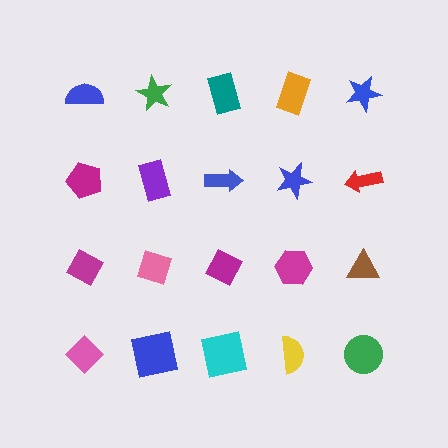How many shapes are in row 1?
5 shapes.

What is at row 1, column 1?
A blue semicircle.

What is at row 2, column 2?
A purple rectangle.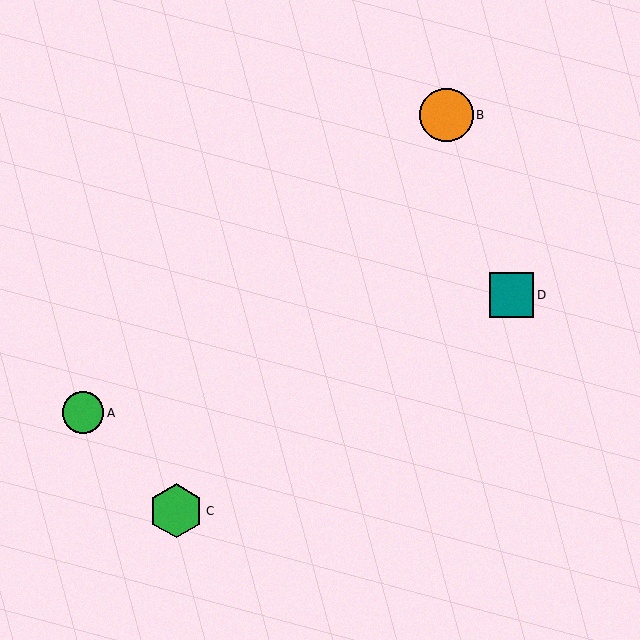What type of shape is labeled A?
Shape A is a green circle.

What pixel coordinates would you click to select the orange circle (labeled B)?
Click at (447, 115) to select the orange circle B.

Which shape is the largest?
The green hexagon (labeled C) is the largest.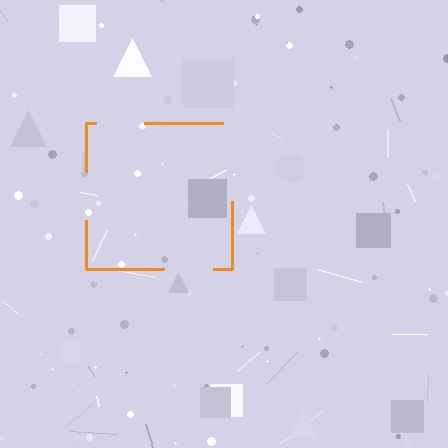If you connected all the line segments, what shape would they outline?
They would outline a square.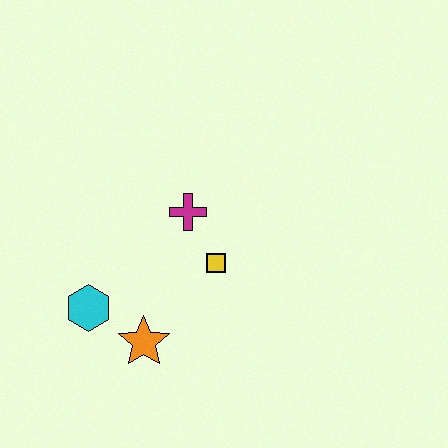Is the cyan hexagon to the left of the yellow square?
Yes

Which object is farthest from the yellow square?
The cyan hexagon is farthest from the yellow square.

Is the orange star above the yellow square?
No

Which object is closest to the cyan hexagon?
The orange star is closest to the cyan hexagon.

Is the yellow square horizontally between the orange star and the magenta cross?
No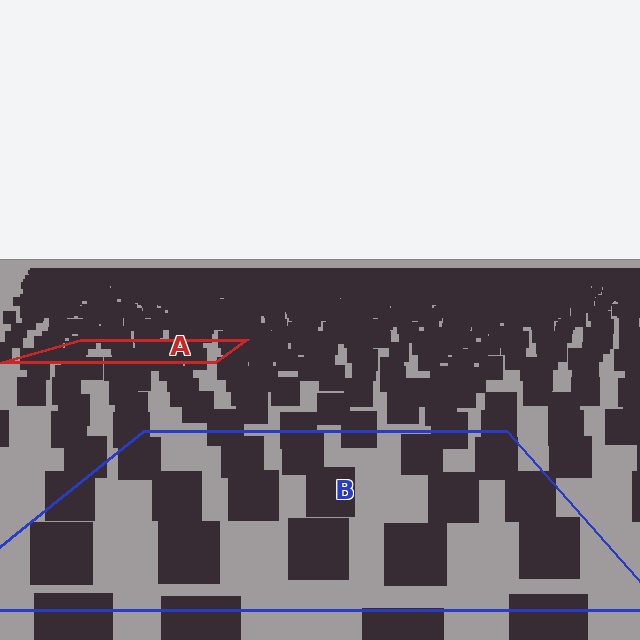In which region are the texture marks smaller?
The texture marks are smaller in region A, because it is farther away.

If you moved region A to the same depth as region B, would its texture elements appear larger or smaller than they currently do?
They would appear larger. At a closer depth, the same texture elements are projected at a bigger on-screen size.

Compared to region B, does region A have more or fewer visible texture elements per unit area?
Region A has more texture elements per unit area — they are packed more densely because it is farther away.